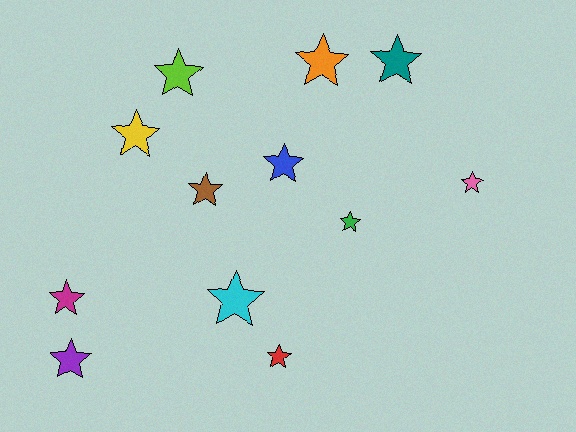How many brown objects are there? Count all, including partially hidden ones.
There is 1 brown object.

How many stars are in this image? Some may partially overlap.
There are 12 stars.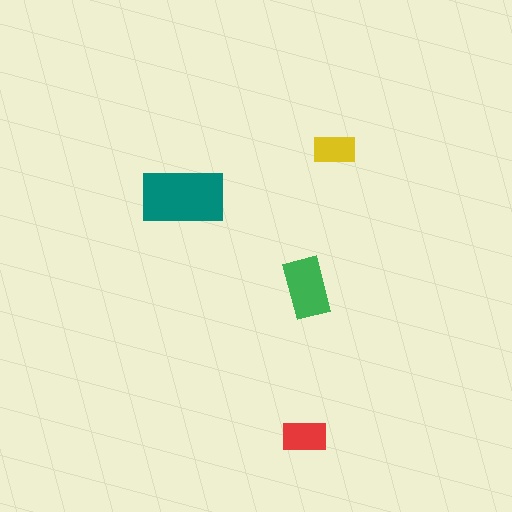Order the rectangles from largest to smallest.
the teal one, the green one, the red one, the yellow one.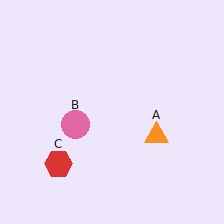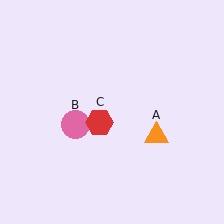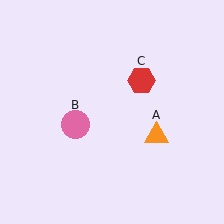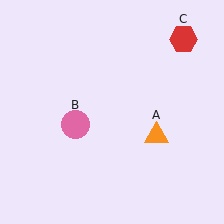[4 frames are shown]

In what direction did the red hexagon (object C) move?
The red hexagon (object C) moved up and to the right.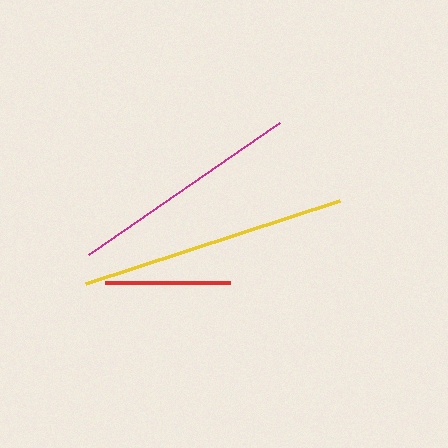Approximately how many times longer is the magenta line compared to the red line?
The magenta line is approximately 1.9 times the length of the red line.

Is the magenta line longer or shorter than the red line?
The magenta line is longer than the red line.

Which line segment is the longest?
The yellow line is the longest at approximately 267 pixels.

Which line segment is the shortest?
The red line is the shortest at approximately 125 pixels.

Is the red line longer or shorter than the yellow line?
The yellow line is longer than the red line.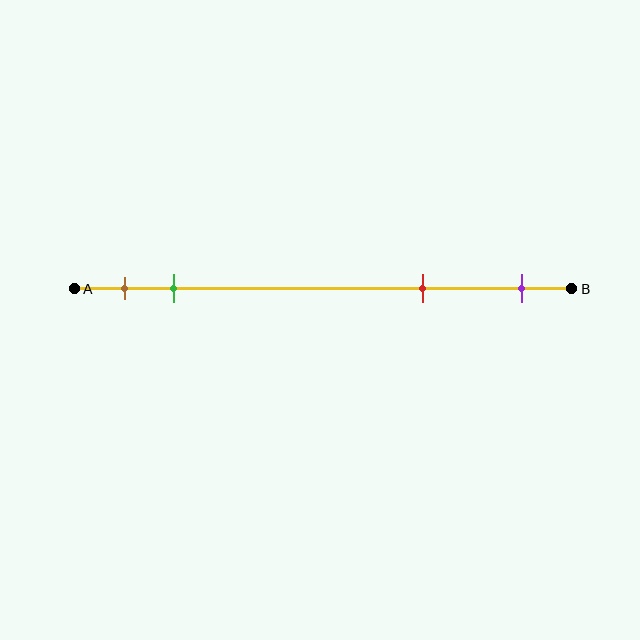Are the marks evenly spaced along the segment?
No, the marks are not evenly spaced.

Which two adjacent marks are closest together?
The brown and green marks are the closest adjacent pair.